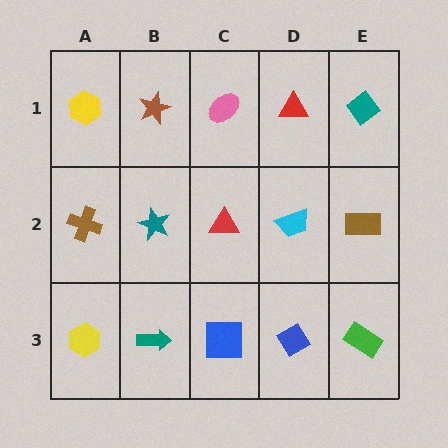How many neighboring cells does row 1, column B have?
3.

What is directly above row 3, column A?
A brown cross.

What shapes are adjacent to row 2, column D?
A red triangle (row 1, column D), a blue diamond (row 3, column D), a red triangle (row 2, column C), a brown rectangle (row 2, column E).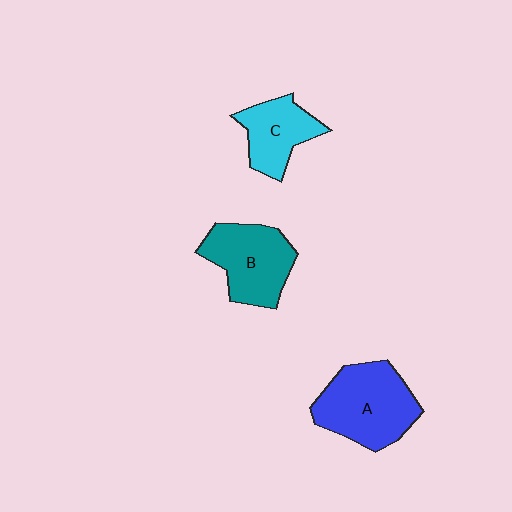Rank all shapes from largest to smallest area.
From largest to smallest: A (blue), B (teal), C (cyan).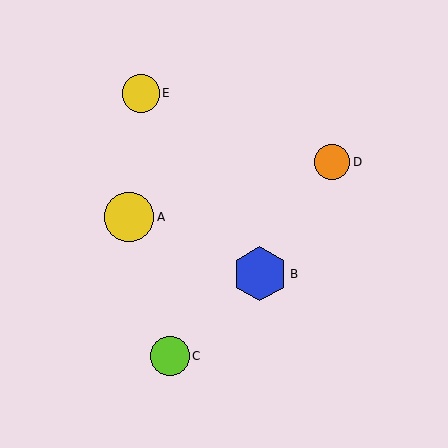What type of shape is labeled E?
Shape E is a yellow circle.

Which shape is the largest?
The blue hexagon (labeled B) is the largest.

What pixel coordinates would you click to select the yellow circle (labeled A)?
Click at (129, 217) to select the yellow circle A.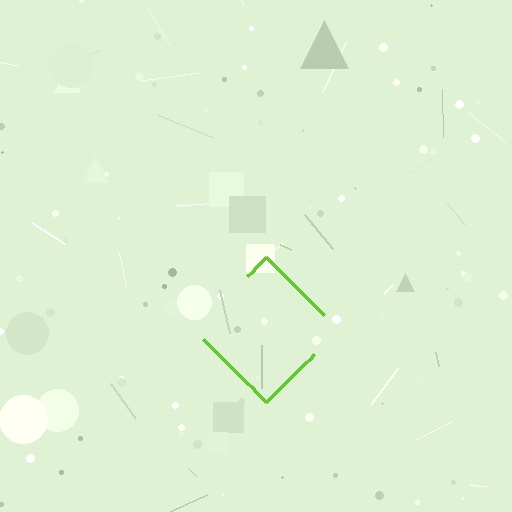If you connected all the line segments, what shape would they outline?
They would outline a diamond.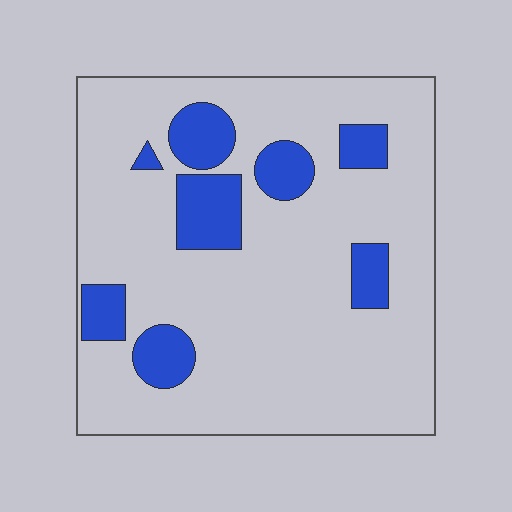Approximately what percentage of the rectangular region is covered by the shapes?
Approximately 15%.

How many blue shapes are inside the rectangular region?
8.